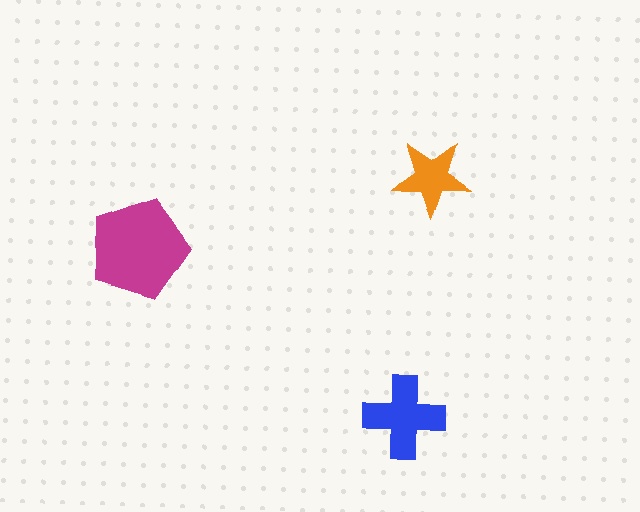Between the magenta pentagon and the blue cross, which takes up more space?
The magenta pentagon.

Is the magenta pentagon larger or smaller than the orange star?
Larger.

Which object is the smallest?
The orange star.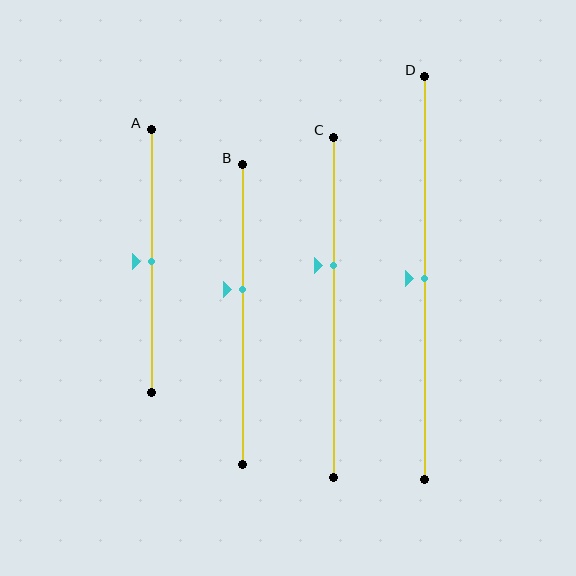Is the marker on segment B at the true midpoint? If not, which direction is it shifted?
No, the marker on segment B is shifted upward by about 9% of the segment length.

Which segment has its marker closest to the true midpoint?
Segment A has its marker closest to the true midpoint.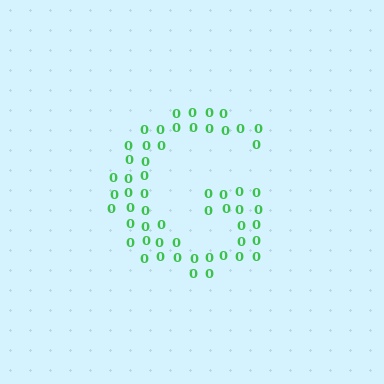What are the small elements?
The small elements are digit 0's.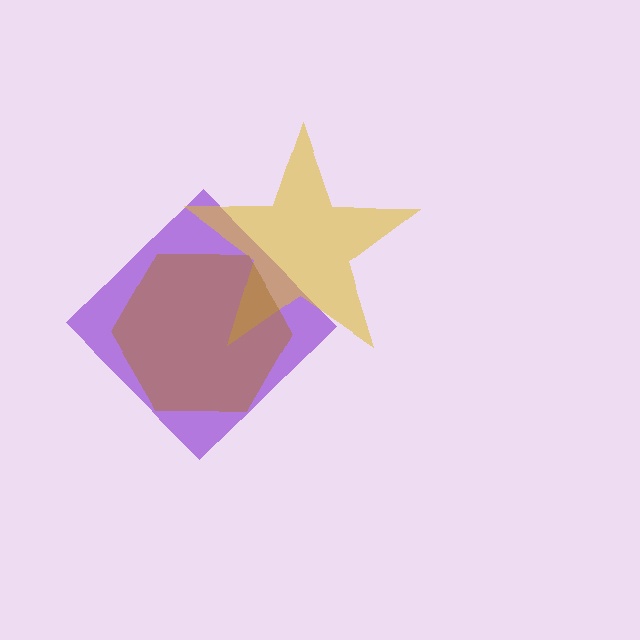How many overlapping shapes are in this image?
There are 3 overlapping shapes in the image.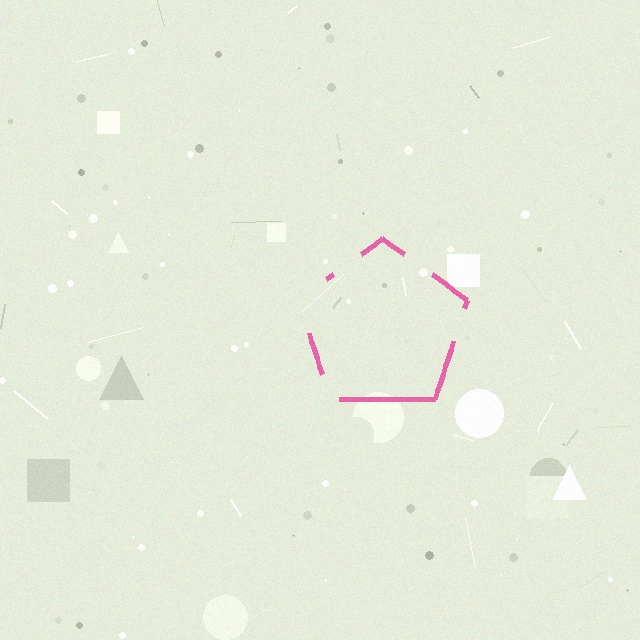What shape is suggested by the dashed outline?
The dashed outline suggests a pentagon.